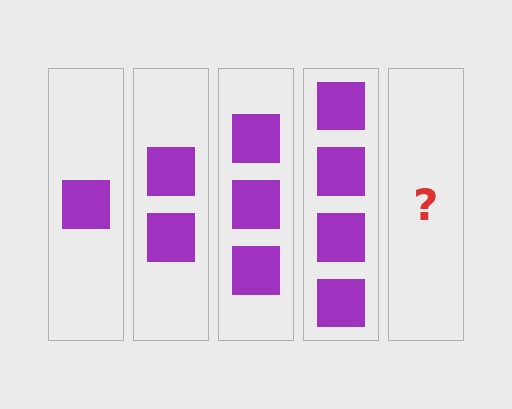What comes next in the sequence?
The next element should be 5 squares.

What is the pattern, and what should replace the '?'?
The pattern is that each step adds one more square. The '?' should be 5 squares.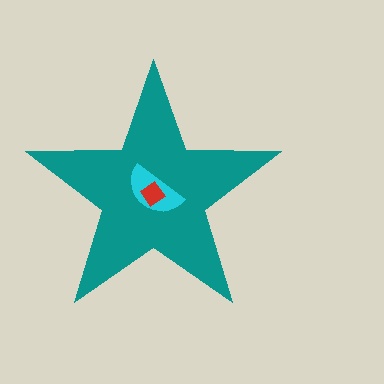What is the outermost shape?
The teal star.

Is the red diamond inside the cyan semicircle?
Yes.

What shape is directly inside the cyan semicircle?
The red diamond.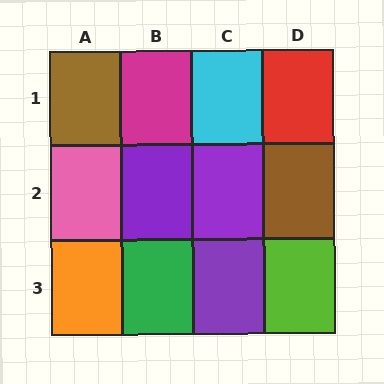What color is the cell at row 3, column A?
Orange.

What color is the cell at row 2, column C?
Purple.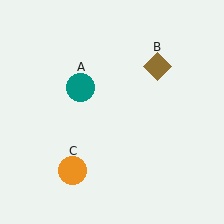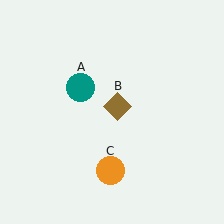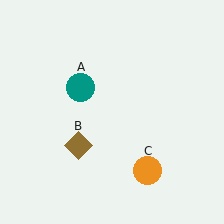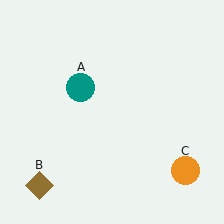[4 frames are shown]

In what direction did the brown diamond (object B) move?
The brown diamond (object B) moved down and to the left.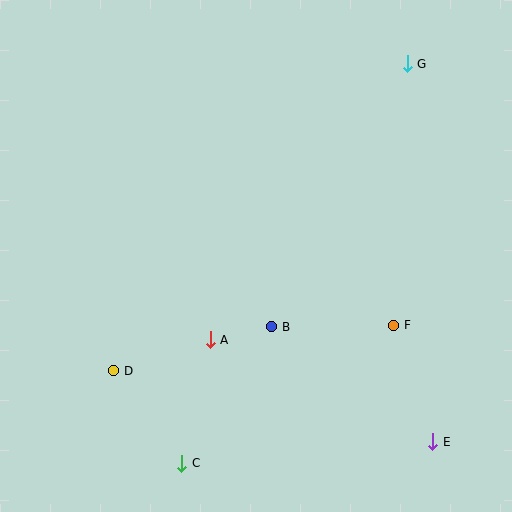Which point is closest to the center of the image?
Point B at (272, 327) is closest to the center.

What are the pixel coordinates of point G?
Point G is at (407, 64).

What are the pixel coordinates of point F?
Point F is at (393, 325).